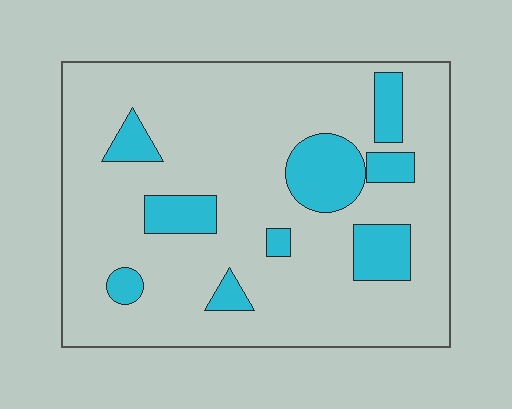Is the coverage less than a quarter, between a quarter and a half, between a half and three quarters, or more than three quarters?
Less than a quarter.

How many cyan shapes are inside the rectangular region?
9.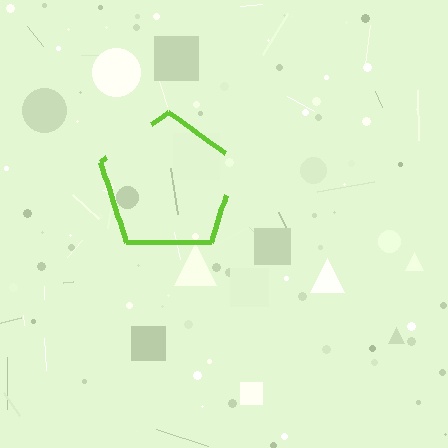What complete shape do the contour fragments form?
The contour fragments form a pentagon.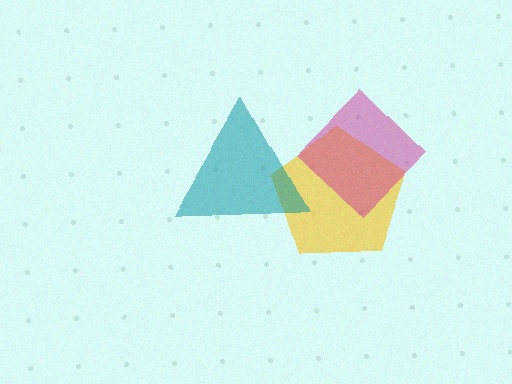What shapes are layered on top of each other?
The layered shapes are: a yellow pentagon, a magenta diamond, a teal triangle.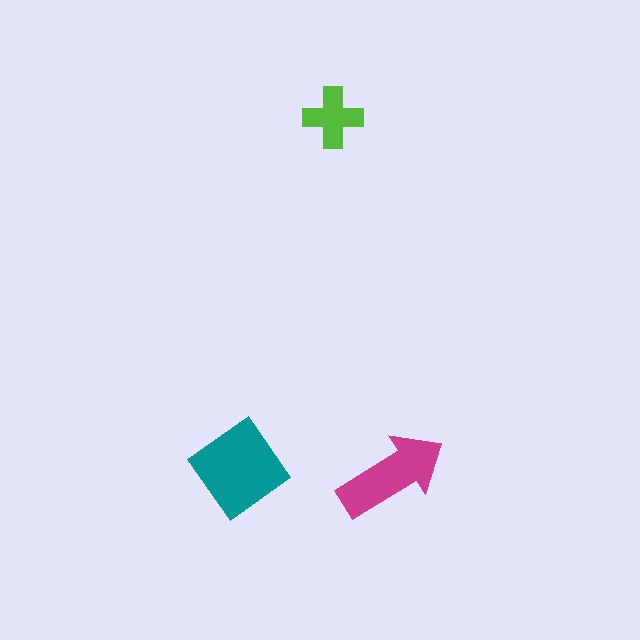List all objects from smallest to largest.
The lime cross, the magenta arrow, the teal diamond.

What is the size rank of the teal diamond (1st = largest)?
1st.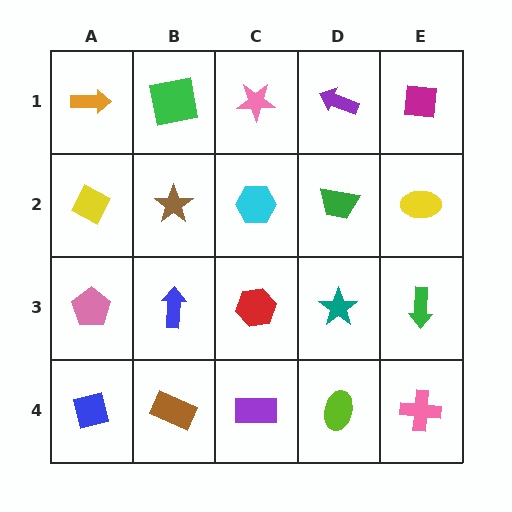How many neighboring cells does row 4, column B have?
3.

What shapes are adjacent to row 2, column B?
A green square (row 1, column B), a blue arrow (row 3, column B), a yellow diamond (row 2, column A), a cyan hexagon (row 2, column C).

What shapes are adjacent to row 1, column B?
A brown star (row 2, column B), an orange arrow (row 1, column A), a pink star (row 1, column C).